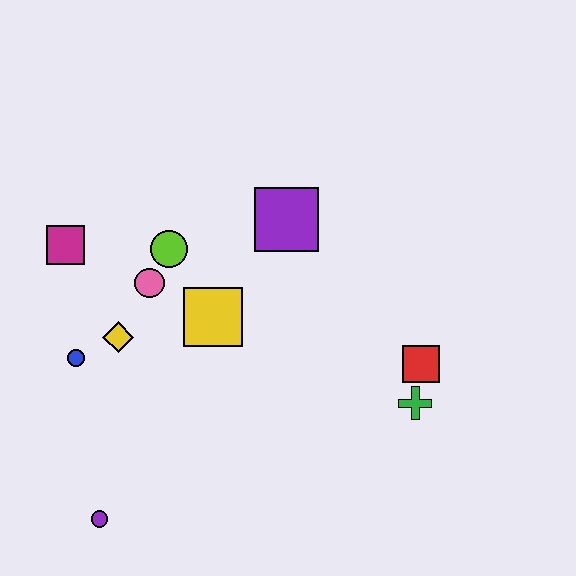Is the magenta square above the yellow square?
Yes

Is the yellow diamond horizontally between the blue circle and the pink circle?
Yes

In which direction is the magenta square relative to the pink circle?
The magenta square is to the left of the pink circle.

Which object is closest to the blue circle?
The yellow diamond is closest to the blue circle.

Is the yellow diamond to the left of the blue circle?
No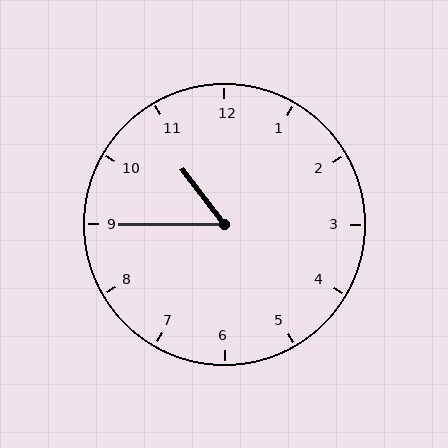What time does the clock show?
10:45.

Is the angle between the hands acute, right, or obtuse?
It is acute.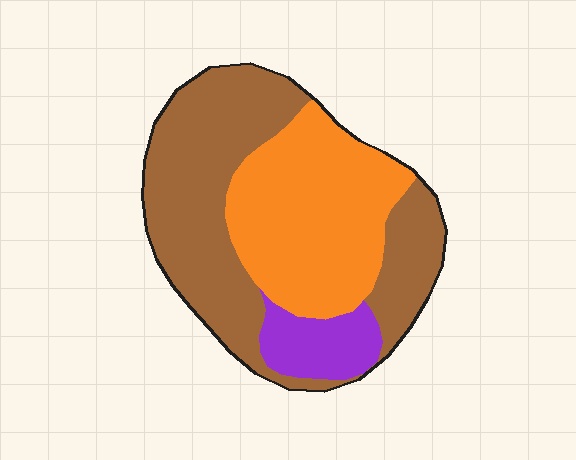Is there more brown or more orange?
Brown.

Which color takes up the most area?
Brown, at roughly 50%.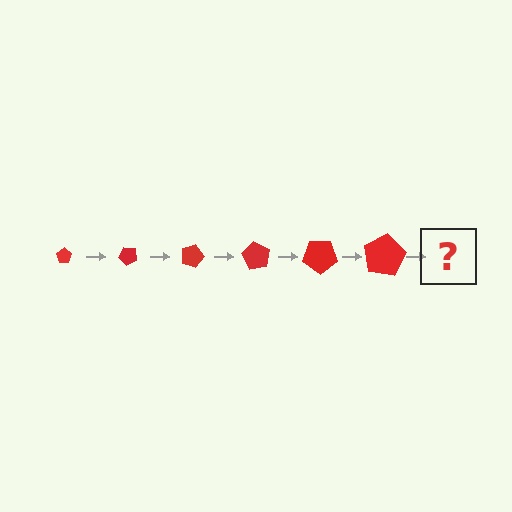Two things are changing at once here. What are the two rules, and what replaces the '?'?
The two rules are that the pentagon grows larger each step and it rotates 45 degrees each step. The '?' should be a pentagon, larger than the previous one and rotated 270 degrees from the start.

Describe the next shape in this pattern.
It should be a pentagon, larger than the previous one and rotated 270 degrees from the start.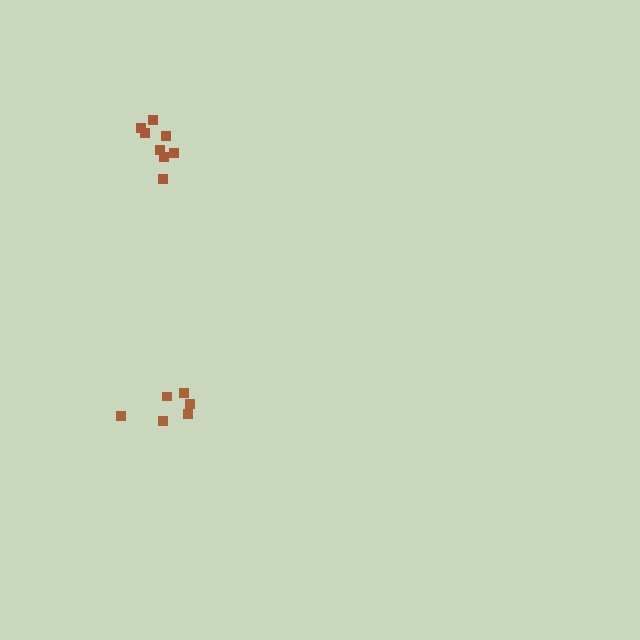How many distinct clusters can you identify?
There are 2 distinct clusters.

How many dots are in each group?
Group 1: 6 dots, Group 2: 8 dots (14 total).